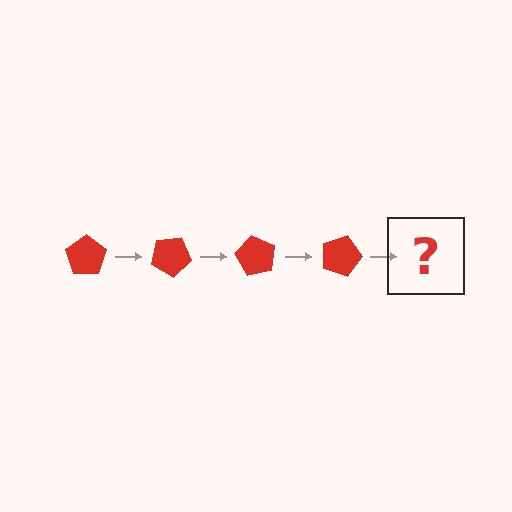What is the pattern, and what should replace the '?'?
The pattern is that the pentagon rotates 30 degrees each step. The '?' should be a red pentagon rotated 120 degrees.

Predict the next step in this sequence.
The next step is a red pentagon rotated 120 degrees.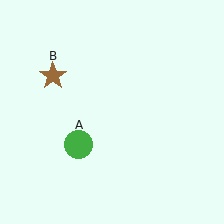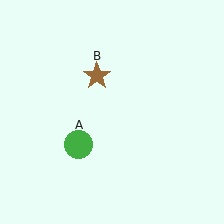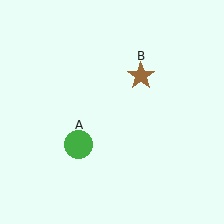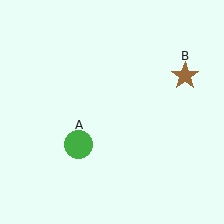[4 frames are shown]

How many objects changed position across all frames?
1 object changed position: brown star (object B).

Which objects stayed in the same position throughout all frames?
Green circle (object A) remained stationary.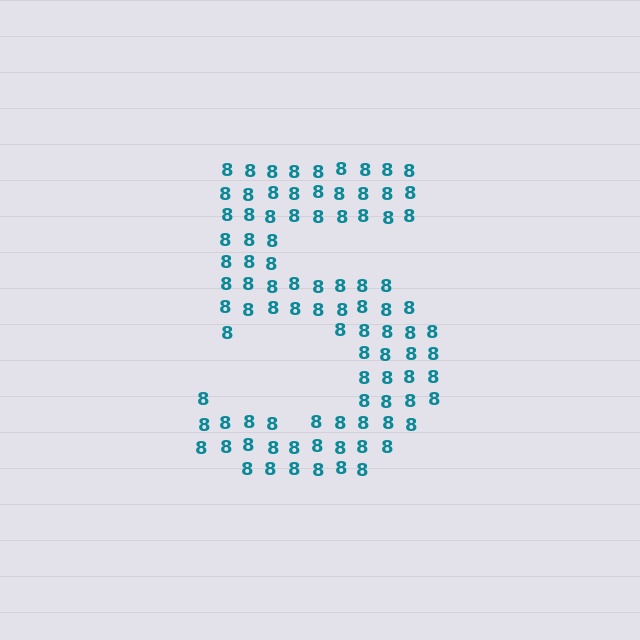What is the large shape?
The large shape is the digit 5.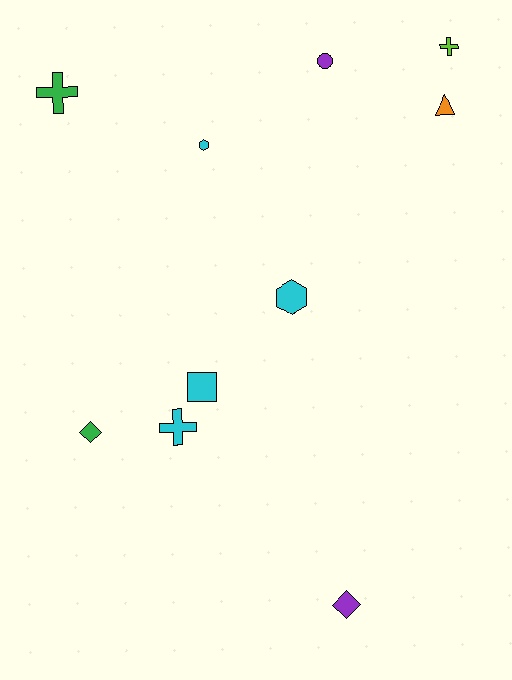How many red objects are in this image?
There are no red objects.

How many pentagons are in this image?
There are no pentagons.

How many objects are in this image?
There are 10 objects.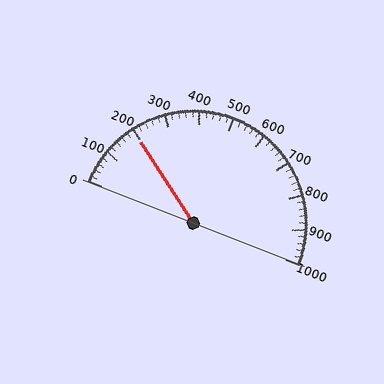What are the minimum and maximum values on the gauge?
The gauge ranges from 0 to 1000.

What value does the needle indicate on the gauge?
The needle indicates approximately 200.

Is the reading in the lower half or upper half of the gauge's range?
The reading is in the lower half of the range (0 to 1000).